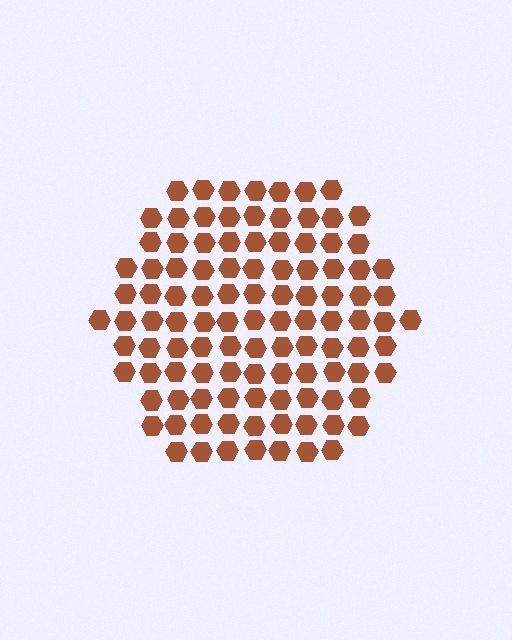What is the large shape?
The large shape is a hexagon.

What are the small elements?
The small elements are hexagons.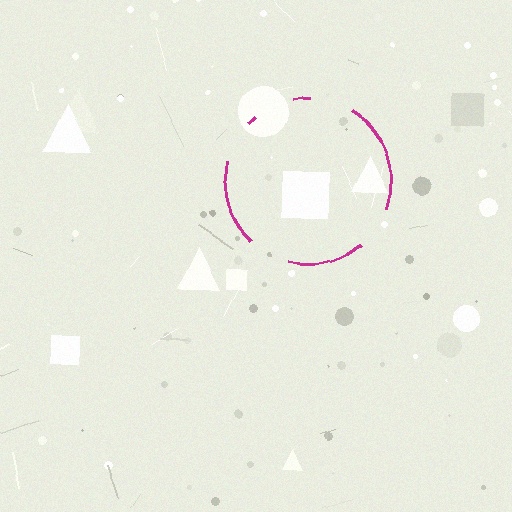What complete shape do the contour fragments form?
The contour fragments form a circle.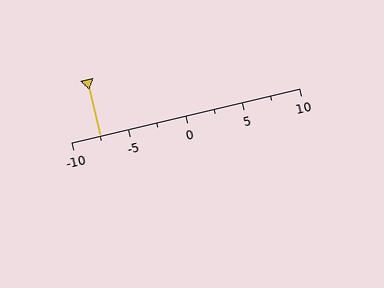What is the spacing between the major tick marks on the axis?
The major ticks are spaced 5 apart.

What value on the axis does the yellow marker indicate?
The marker indicates approximately -7.5.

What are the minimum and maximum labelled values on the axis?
The axis runs from -10 to 10.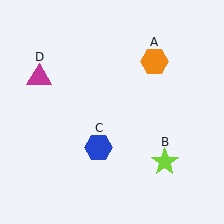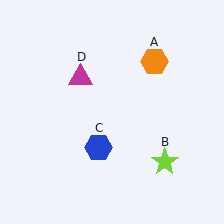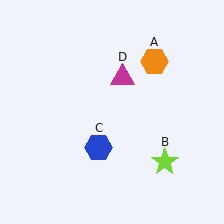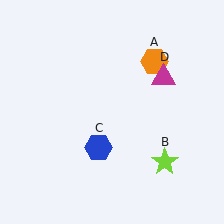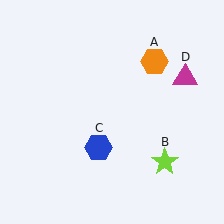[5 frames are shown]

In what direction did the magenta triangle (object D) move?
The magenta triangle (object D) moved right.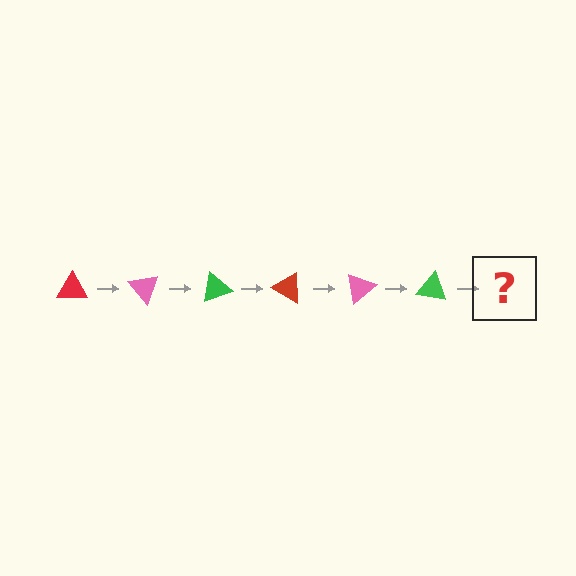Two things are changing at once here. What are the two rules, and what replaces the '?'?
The two rules are that it rotates 50 degrees each step and the color cycles through red, pink, and green. The '?' should be a red triangle, rotated 300 degrees from the start.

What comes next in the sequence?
The next element should be a red triangle, rotated 300 degrees from the start.